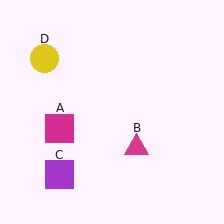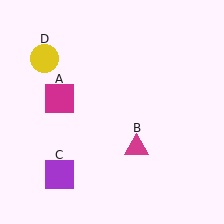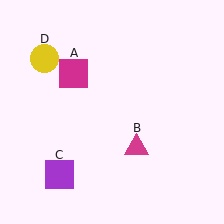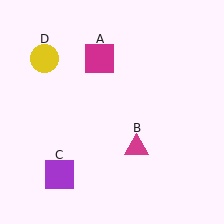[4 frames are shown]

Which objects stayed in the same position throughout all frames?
Magenta triangle (object B) and purple square (object C) and yellow circle (object D) remained stationary.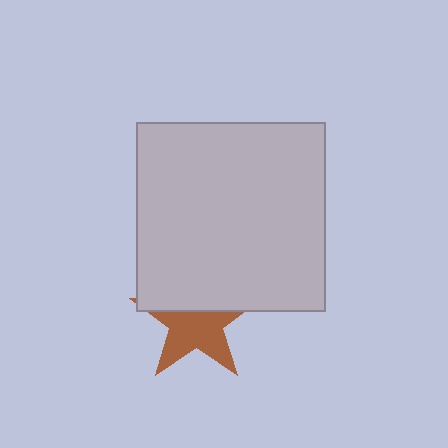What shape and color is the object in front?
The object in front is a light gray square.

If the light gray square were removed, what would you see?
You would see the complete brown star.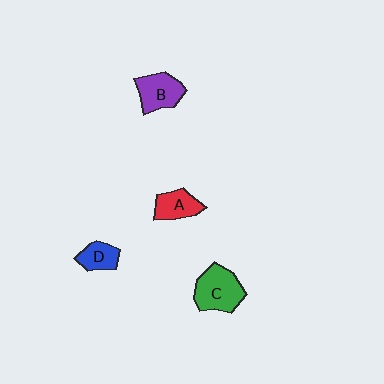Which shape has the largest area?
Shape C (green).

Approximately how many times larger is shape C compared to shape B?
Approximately 1.2 times.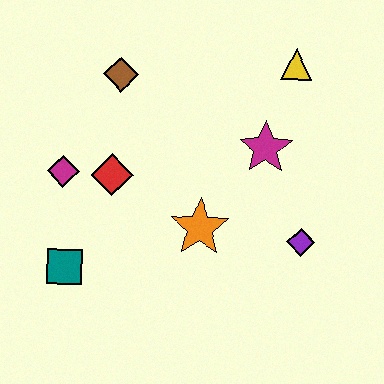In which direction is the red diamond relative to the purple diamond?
The red diamond is to the left of the purple diamond.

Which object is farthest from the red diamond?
The yellow triangle is farthest from the red diamond.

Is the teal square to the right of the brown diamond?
No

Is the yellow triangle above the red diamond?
Yes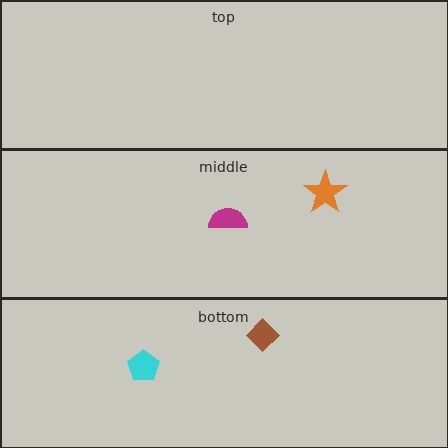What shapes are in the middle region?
The magenta semicircle, the orange star.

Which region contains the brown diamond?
The bottom region.